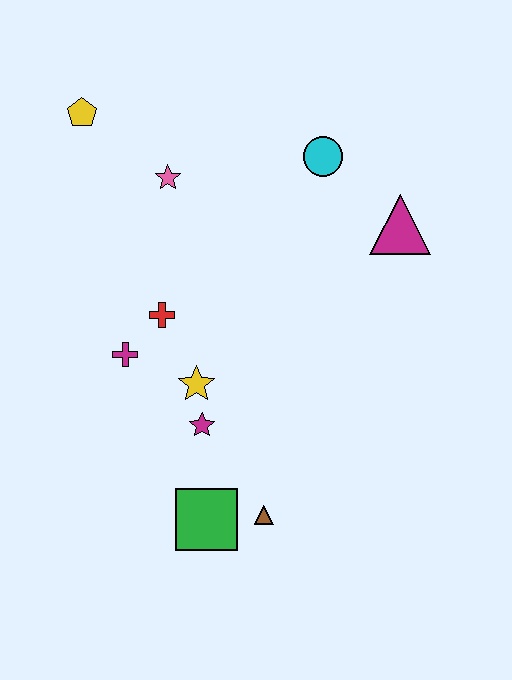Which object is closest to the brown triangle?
The green square is closest to the brown triangle.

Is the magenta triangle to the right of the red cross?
Yes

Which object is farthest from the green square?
The yellow pentagon is farthest from the green square.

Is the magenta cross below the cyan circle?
Yes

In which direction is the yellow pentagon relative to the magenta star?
The yellow pentagon is above the magenta star.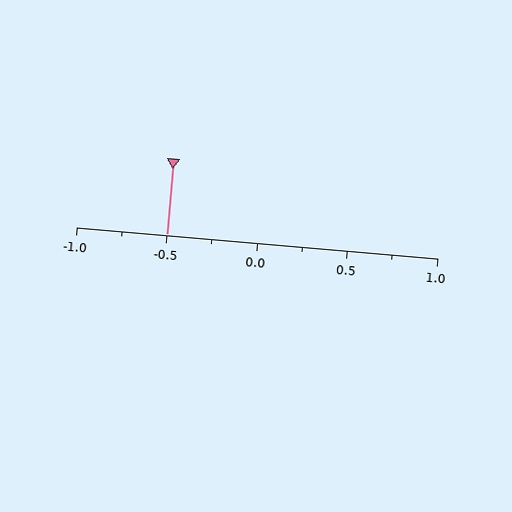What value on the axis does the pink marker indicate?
The marker indicates approximately -0.5.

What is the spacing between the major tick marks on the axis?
The major ticks are spaced 0.5 apart.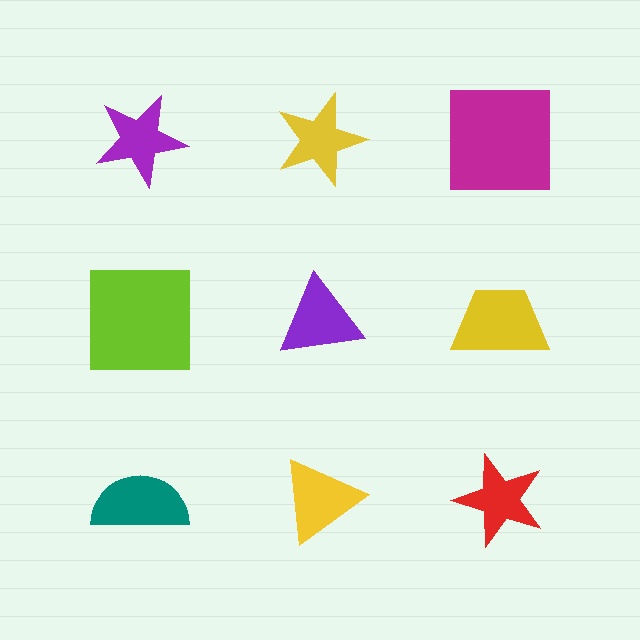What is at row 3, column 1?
A teal semicircle.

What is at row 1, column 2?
A yellow star.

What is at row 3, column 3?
A red star.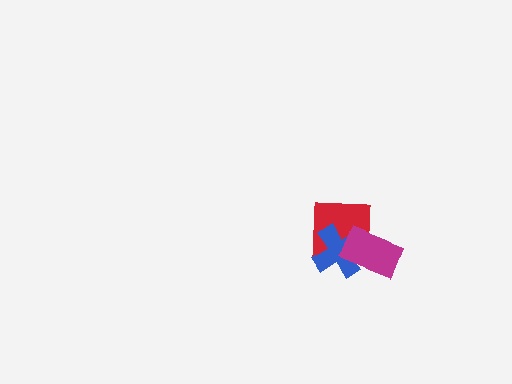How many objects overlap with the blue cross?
2 objects overlap with the blue cross.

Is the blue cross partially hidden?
Yes, it is partially covered by another shape.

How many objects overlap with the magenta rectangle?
2 objects overlap with the magenta rectangle.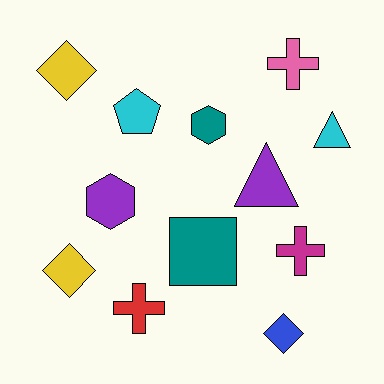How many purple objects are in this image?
There are 2 purple objects.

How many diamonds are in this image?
There are 3 diamonds.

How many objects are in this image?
There are 12 objects.